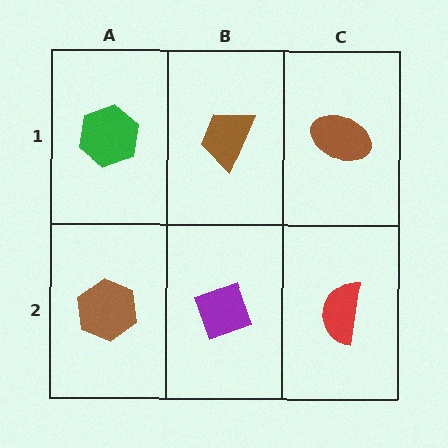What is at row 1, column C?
A brown ellipse.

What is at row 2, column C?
A red semicircle.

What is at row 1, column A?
A green hexagon.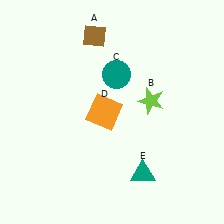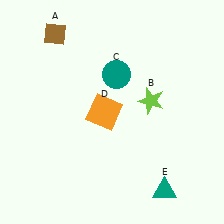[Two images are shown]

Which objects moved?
The objects that moved are: the brown diamond (A), the teal triangle (E).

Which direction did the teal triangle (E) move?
The teal triangle (E) moved right.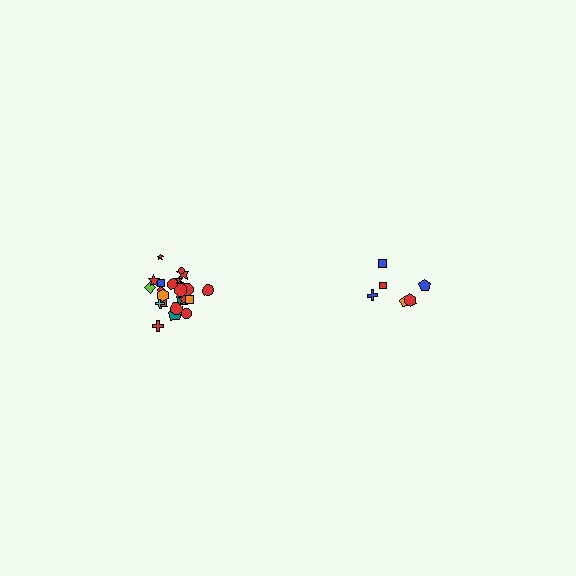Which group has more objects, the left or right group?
The left group.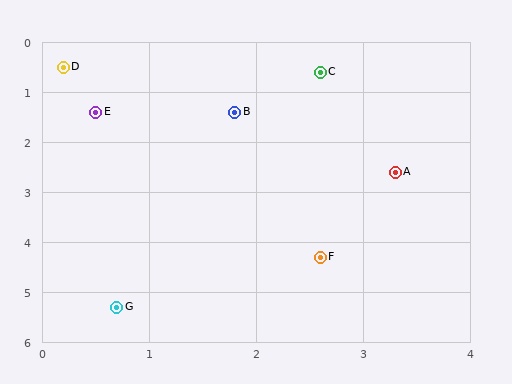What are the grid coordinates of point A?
Point A is at approximately (3.3, 2.6).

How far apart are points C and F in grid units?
Points C and F are about 3.7 grid units apart.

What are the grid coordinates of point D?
Point D is at approximately (0.2, 0.5).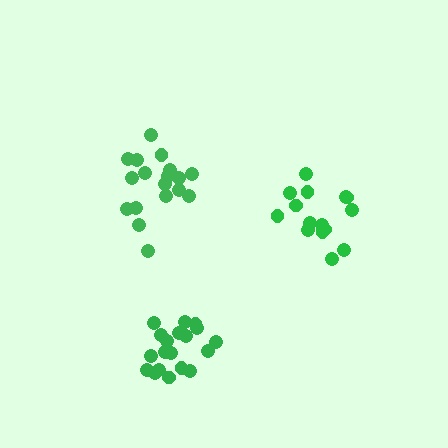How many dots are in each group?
Group 1: 18 dots, Group 2: 15 dots, Group 3: 19 dots (52 total).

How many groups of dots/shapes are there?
There are 3 groups.